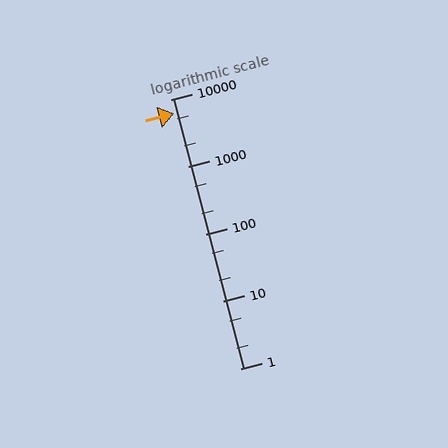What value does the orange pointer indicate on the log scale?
The pointer indicates approximately 6100.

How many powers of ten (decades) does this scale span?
The scale spans 4 decades, from 1 to 10000.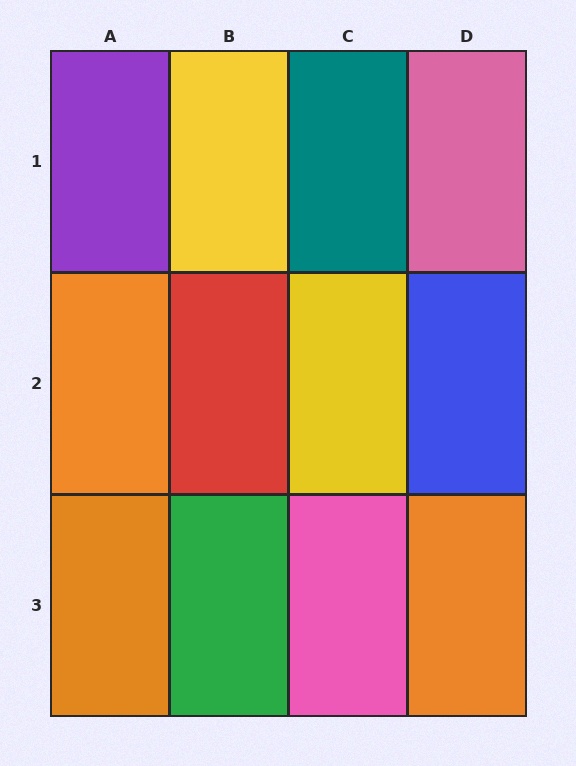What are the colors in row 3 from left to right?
Orange, green, pink, orange.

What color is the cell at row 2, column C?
Yellow.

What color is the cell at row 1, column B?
Yellow.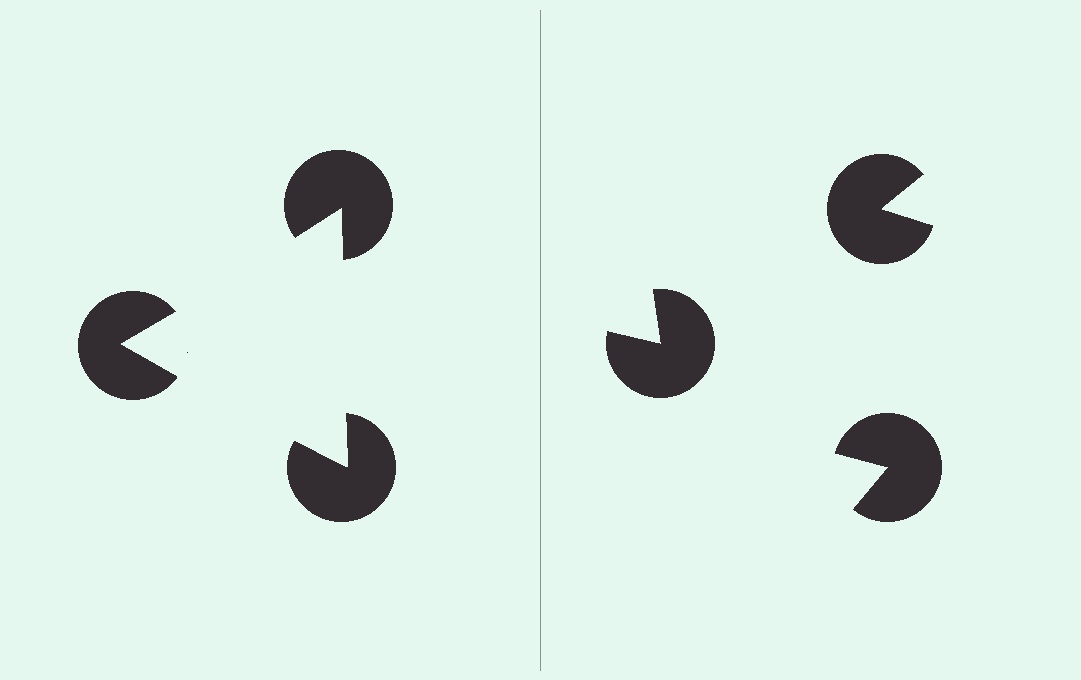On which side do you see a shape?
An illusory triangle appears on the left side. On the right side the wedge cuts are rotated, so no coherent shape forms.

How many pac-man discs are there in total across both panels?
6 — 3 on each side.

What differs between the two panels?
The pac-man discs are positioned identically on both sides; only the wedge orientations differ. On the left they align to a triangle; on the right they are misaligned.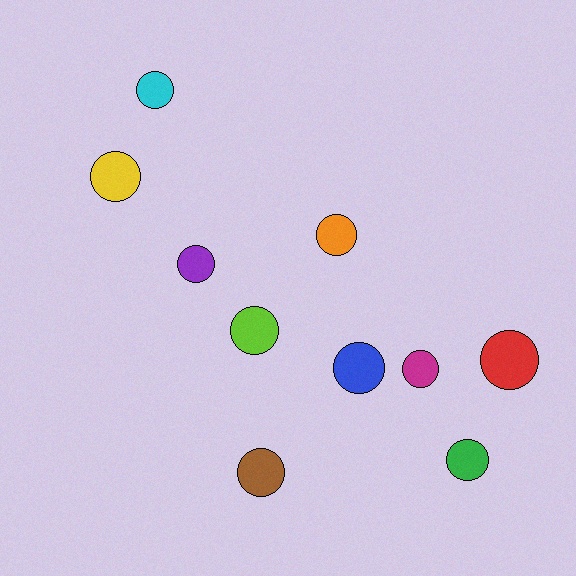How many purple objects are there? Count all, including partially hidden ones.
There is 1 purple object.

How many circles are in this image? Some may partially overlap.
There are 10 circles.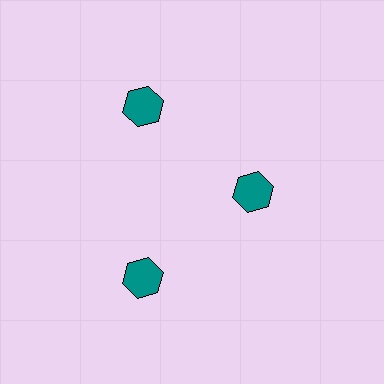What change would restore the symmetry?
The symmetry would be restored by moving it outward, back onto the ring so that all 3 hexagons sit at equal angles and equal distance from the center.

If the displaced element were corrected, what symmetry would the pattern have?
It would have 3-fold rotational symmetry — the pattern would map onto itself every 120 degrees.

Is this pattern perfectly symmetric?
No. The 3 teal hexagons are arranged in a ring, but one element near the 3 o'clock position is pulled inward toward the center, breaking the 3-fold rotational symmetry.